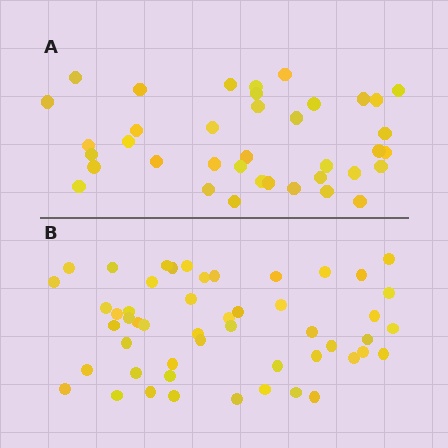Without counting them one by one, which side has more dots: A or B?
Region B (the bottom region) has more dots.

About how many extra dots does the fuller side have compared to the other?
Region B has approximately 15 more dots than region A.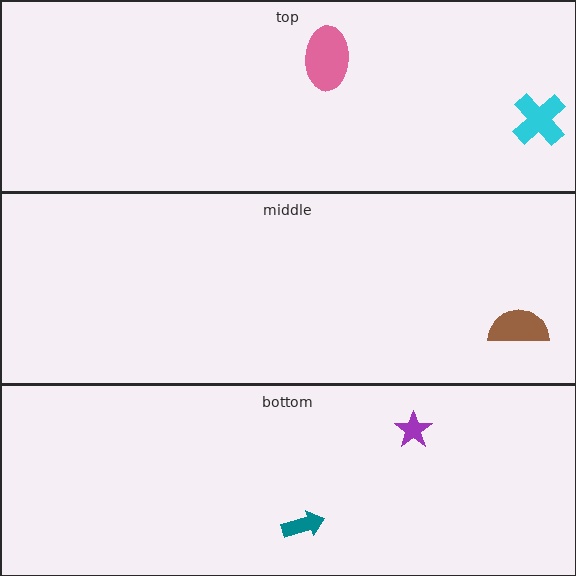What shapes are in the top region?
The cyan cross, the pink ellipse.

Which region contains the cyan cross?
The top region.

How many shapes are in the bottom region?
2.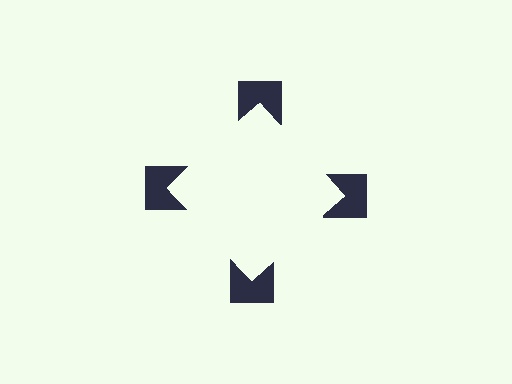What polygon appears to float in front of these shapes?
An illusory square — its edges are inferred from the aligned wedge cuts in the notched squares, not physically drawn.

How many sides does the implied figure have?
4 sides.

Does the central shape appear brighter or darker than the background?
It typically appears slightly brighter than the background, even though no actual brightness change is drawn.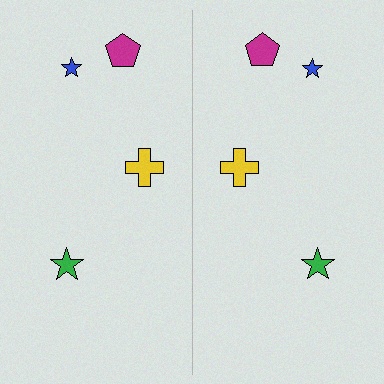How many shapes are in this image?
There are 8 shapes in this image.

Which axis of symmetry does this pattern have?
The pattern has a vertical axis of symmetry running through the center of the image.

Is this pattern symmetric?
Yes, this pattern has bilateral (reflection) symmetry.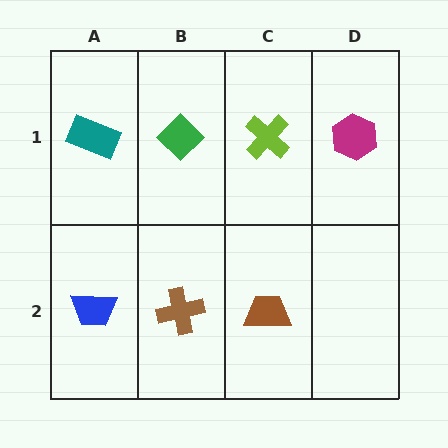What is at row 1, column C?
A lime cross.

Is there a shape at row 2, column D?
No, that cell is empty.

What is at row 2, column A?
A blue trapezoid.